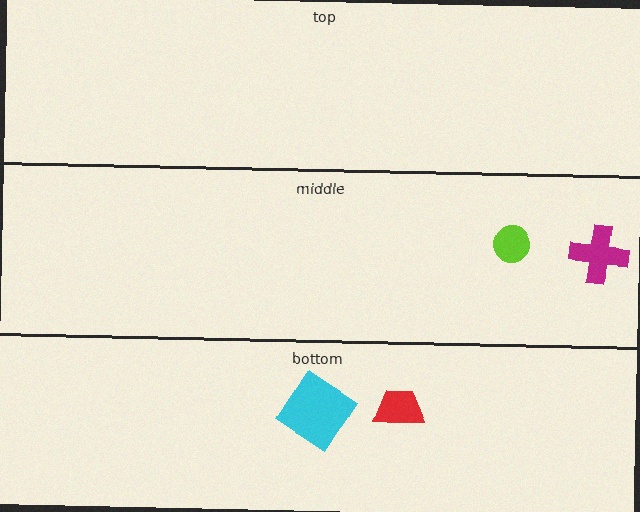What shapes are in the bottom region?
The cyan diamond, the red trapezoid.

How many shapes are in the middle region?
2.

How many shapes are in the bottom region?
2.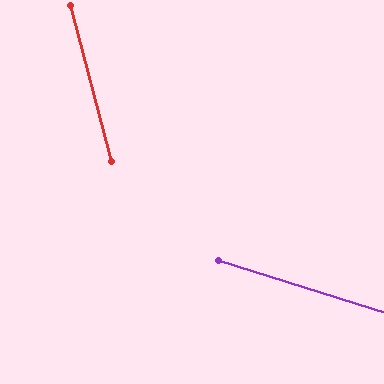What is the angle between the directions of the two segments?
Approximately 58 degrees.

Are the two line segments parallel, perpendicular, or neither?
Neither parallel nor perpendicular — they differ by about 58°.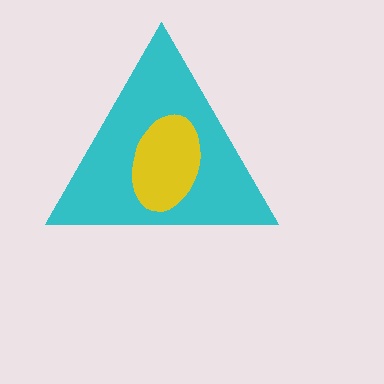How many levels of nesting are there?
2.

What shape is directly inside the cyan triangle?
The yellow ellipse.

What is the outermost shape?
The cyan triangle.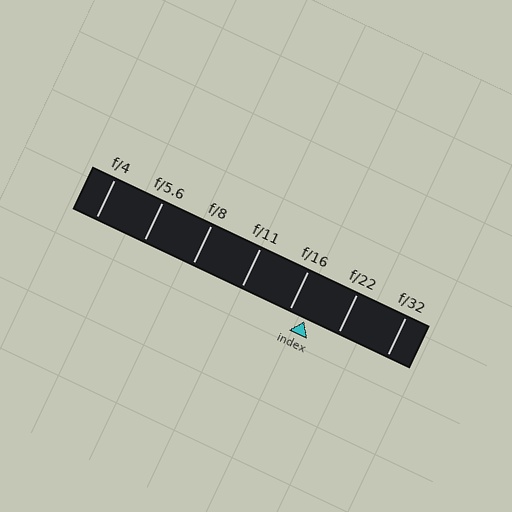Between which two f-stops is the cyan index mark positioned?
The index mark is between f/16 and f/22.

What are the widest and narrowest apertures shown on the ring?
The widest aperture shown is f/4 and the narrowest is f/32.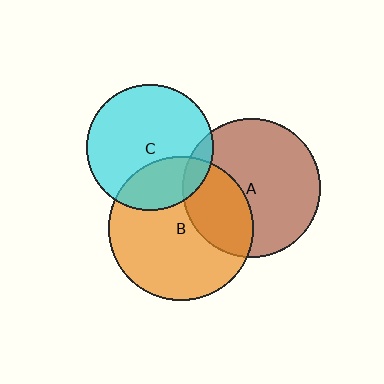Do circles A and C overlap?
Yes.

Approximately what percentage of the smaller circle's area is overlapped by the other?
Approximately 10%.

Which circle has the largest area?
Circle B (orange).